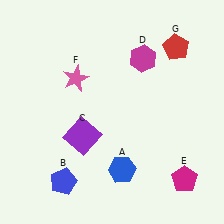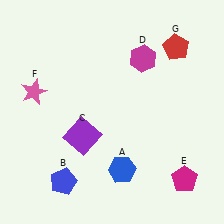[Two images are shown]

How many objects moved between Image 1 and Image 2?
1 object moved between the two images.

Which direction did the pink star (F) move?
The pink star (F) moved left.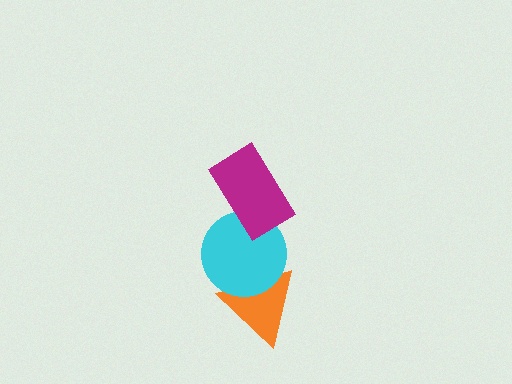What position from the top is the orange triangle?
The orange triangle is 3rd from the top.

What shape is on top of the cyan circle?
The magenta rectangle is on top of the cyan circle.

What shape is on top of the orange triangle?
The cyan circle is on top of the orange triangle.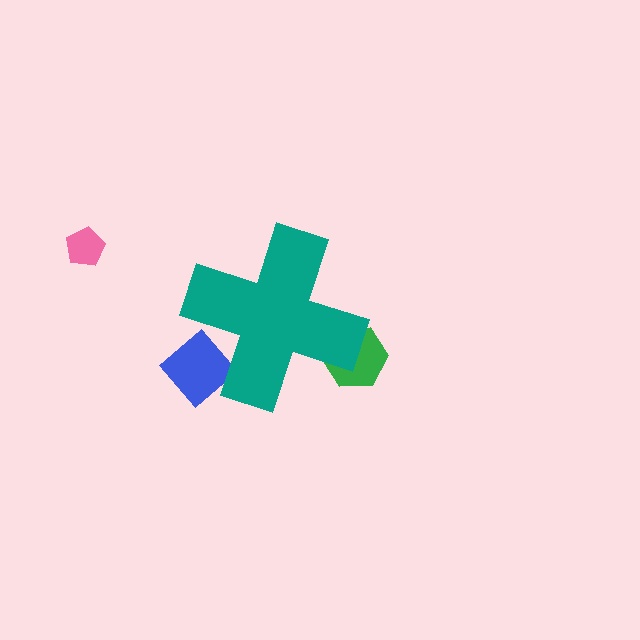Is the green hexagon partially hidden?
Yes, the green hexagon is partially hidden behind the teal cross.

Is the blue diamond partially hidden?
Yes, the blue diamond is partially hidden behind the teal cross.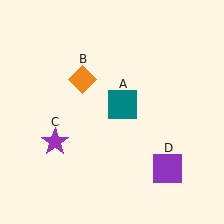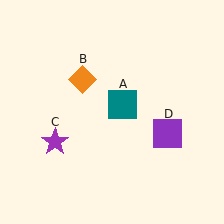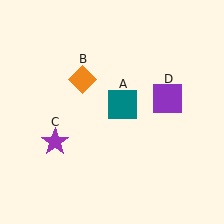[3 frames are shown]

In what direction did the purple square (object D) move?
The purple square (object D) moved up.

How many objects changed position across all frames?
1 object changed position: purple square (object D).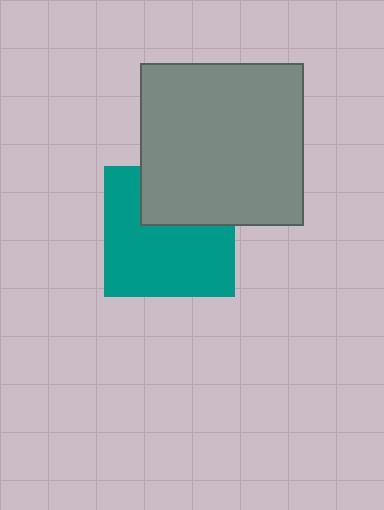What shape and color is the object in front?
The object in front is a gray square.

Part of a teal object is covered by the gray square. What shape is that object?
It is a square.